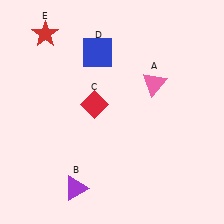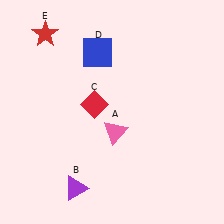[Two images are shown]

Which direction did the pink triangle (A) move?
The pink triangle (A) moved down.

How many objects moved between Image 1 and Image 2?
1 object moved between the two images.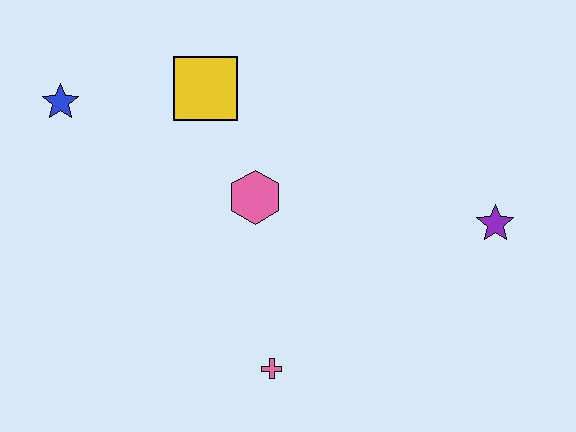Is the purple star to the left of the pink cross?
No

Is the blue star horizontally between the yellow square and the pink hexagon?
No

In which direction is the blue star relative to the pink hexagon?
The blue star is to the left of the pink hexagon.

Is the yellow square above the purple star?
Yes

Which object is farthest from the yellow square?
The purple star is farthest from the yellow square.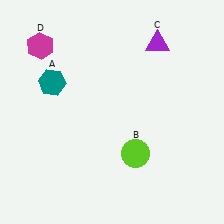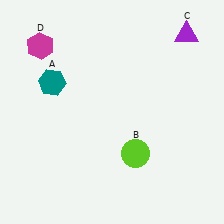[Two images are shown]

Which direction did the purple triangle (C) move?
The purple triangle (C) moved right.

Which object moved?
The purple triangle (C) moved right.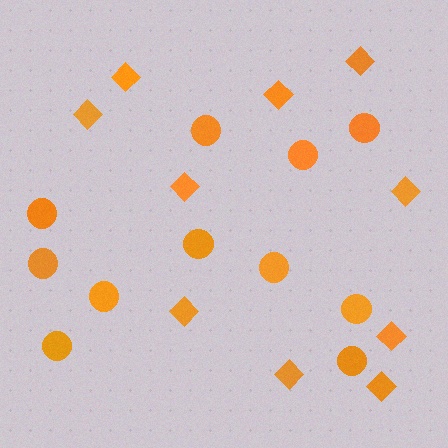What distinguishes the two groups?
There are 2 groups: one group of circles (11) and one group of diamonds (10).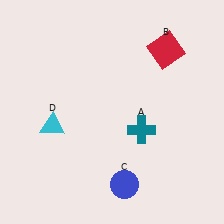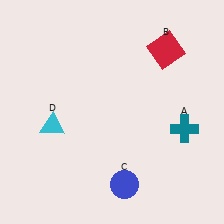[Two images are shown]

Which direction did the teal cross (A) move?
The teal cross (A) moved right.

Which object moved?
The teal cross (A) moved right.